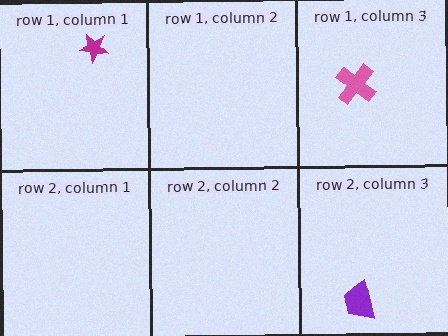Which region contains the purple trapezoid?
The row 2, column 3 region.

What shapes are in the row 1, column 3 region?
The pink cross.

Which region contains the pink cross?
The row 1, column 3 region.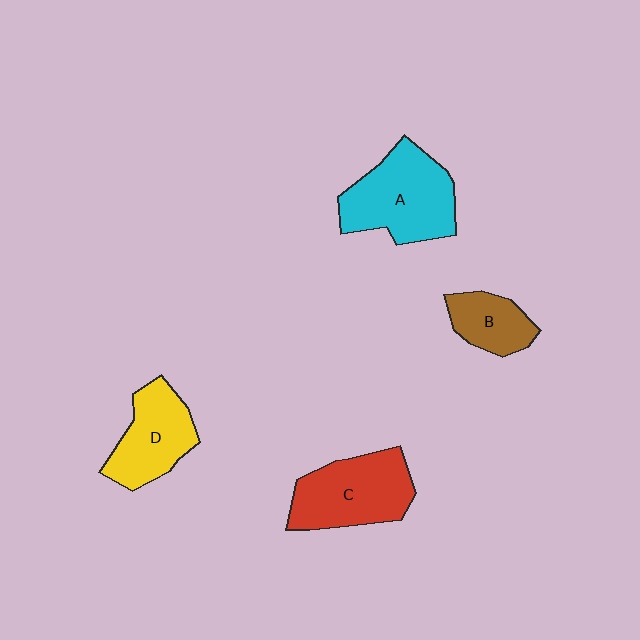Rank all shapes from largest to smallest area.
From largest to smallest: A (cyan), C (red), D (yellow), B (brown).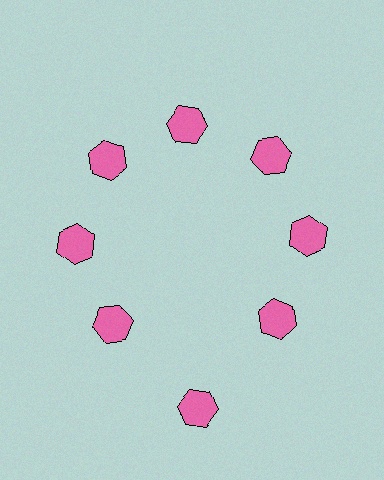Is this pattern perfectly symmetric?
No. The 8 pink hexagons are arranged in a ring, but one element near the 6 o'clock position is pushed outward from the center, breaking the 8-fold rotational symmetry.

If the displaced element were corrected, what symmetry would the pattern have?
It would have 8-fold rotational symmetry — the pattern would map onto itself every 45 degrees.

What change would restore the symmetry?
The symmetry would be restored by moving it inward, back onto the ring so that all 8 hexagons sit at equal angles and equal distance from the center.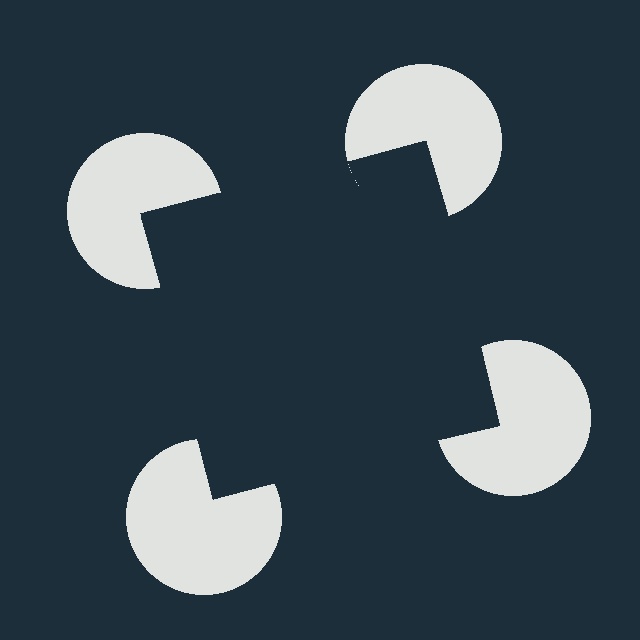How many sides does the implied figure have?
4 sides.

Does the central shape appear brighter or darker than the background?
It typically appears slightly darker than the background, even though no actual brightness change is drawn.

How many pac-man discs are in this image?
There are 4 — one at each vertex of the illusory square.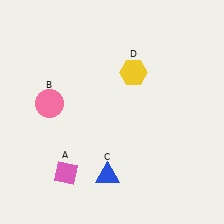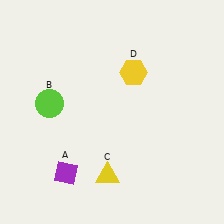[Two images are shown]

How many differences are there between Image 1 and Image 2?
There are 3 differences between the two images.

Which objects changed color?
A changed from pink to purple. B changed from pink to lime. C changed from blue to yellow.